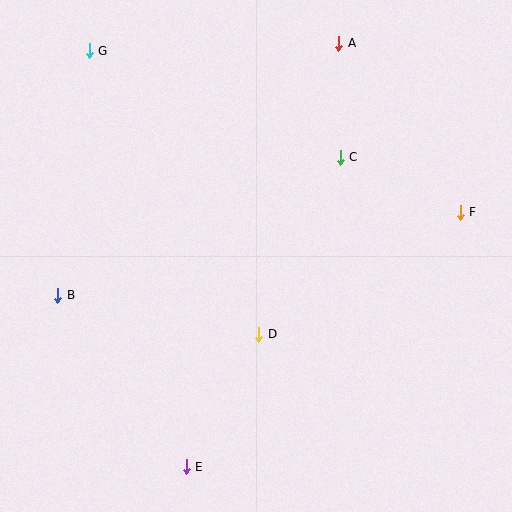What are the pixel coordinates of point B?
Point B is at (58, 295).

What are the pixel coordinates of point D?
Point D is at (259, 334).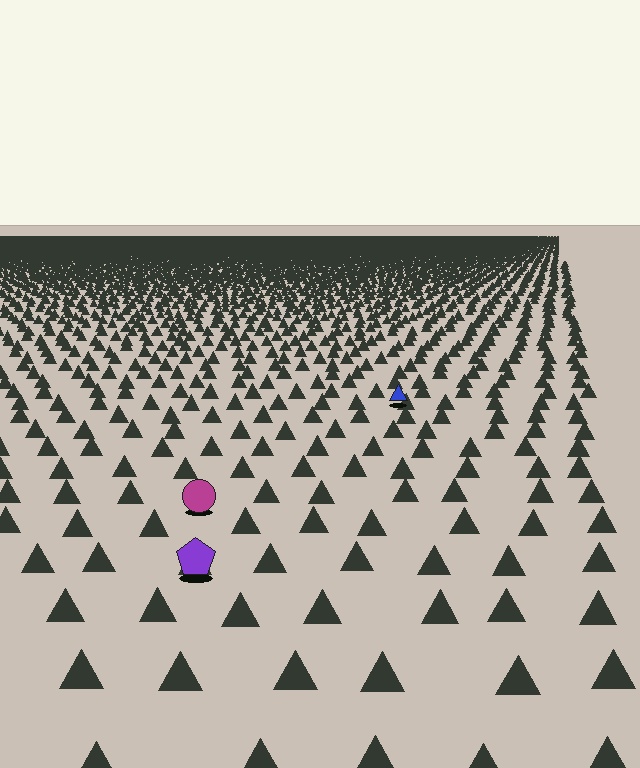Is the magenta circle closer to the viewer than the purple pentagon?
No. The purple pentagon is closer — you can tell from the texture gradient: the ground texture is coarser near it.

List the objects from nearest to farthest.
From nearest to farthest: the purple pentagon, the magenta circle, the blue triangle.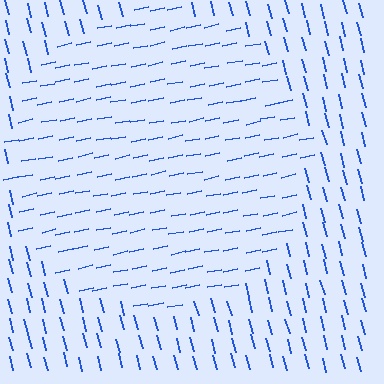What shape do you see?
I see a circle.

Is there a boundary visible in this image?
Yes, there is a texture boundary formed by a change in line orientation.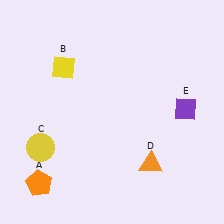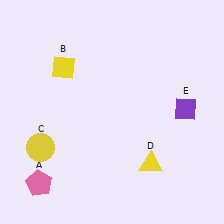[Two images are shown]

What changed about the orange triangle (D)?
In Image 1, D is orange. In Image 2, it changed to yellow.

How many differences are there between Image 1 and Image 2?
There are 2 differences between the two images.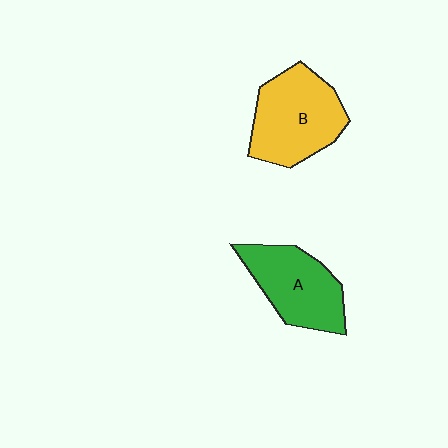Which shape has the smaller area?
Shape A (green).